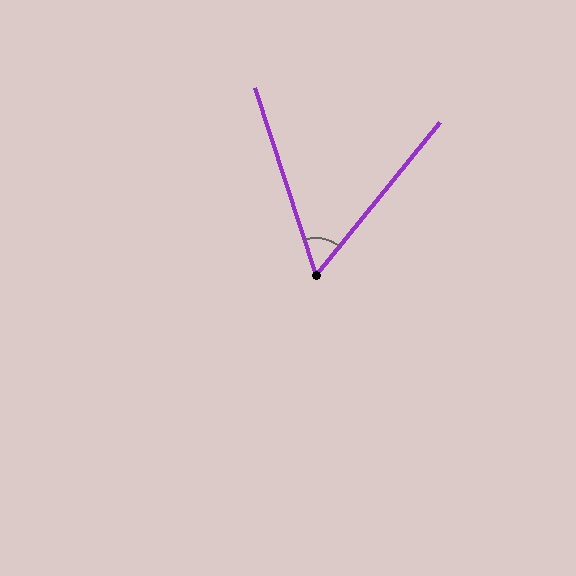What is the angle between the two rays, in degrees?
Approximately 57 degrees.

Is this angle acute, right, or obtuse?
It is acute.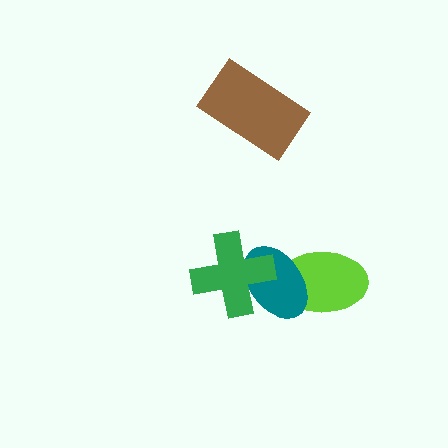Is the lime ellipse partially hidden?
Yes, it is partially covered by another shape.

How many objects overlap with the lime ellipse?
1 object overlaps with the lime ellipse.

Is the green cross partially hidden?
No, no other shape covers it.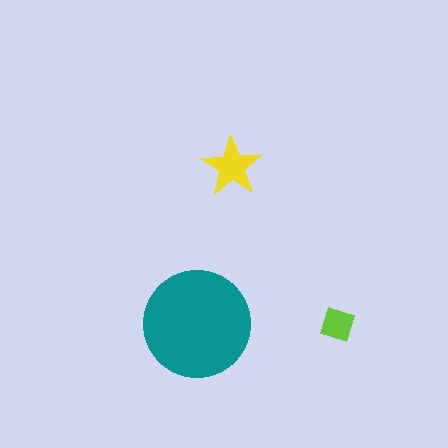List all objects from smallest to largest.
The lime diamond, the yellow star, the teal circle.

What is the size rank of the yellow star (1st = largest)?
2nd.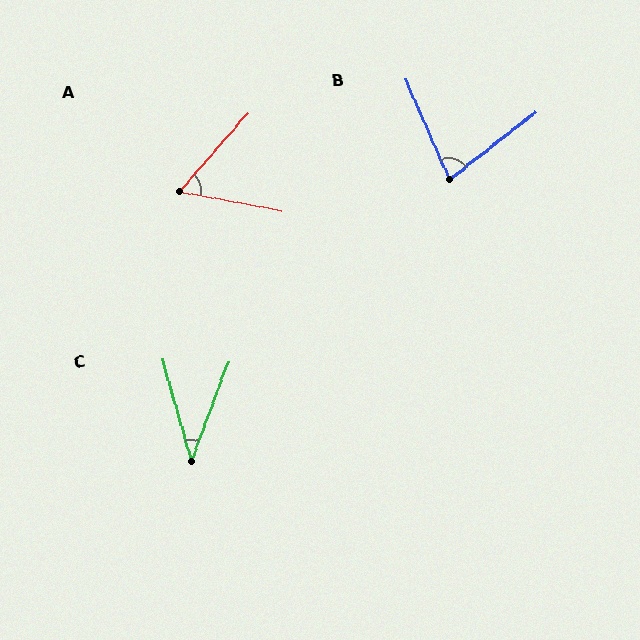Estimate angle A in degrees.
Approximately 59 degrees.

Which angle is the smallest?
C, at approximately 37 degrees.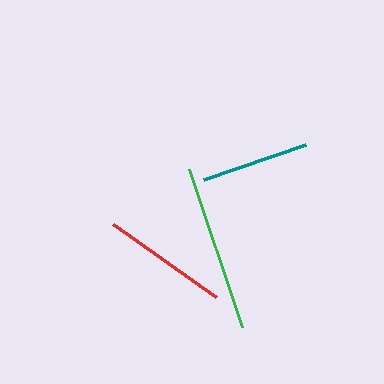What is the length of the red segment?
The red segment is approximately 126 pixels long.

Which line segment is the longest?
The green line is the longest at approximately 167 pixels.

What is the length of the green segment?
The green segment is approximately 167 pixels long.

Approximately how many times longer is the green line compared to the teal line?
The green line is approximately 1.6 times the length of the teal line.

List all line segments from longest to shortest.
From longest to shortest: green, red, teal.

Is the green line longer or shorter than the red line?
The green line is longer than the red line.